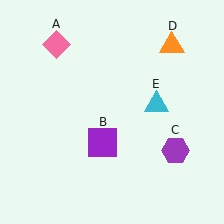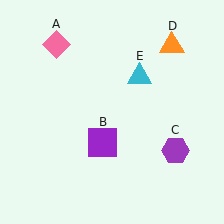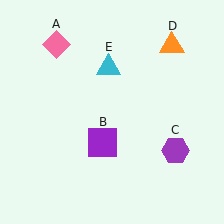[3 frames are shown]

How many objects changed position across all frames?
1 object changed position: cyan triangle (object E).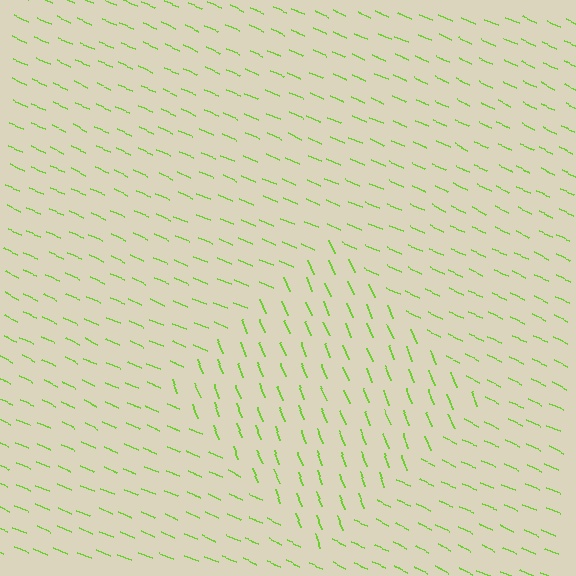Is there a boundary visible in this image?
Yes, there is a texture boundary formed by a change in line orientation.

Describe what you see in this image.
The image is filled with small lime line segments. A diamond region in the image has lines oriented differently from the surrounding lines, creating a visible texture boundary.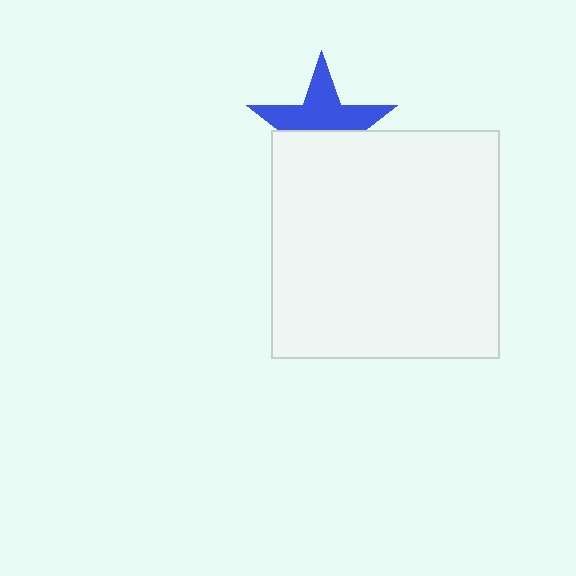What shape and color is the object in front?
The object in front is a white square.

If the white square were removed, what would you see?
You would see the complete blue star.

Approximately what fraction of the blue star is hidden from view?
Roughly 47% of the blue star is hidden behind the white square.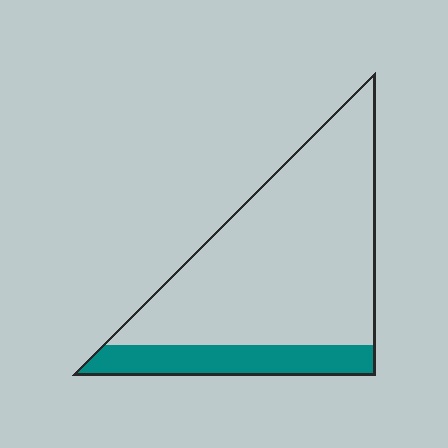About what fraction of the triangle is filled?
About one fifth (1/5).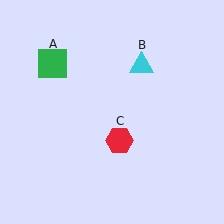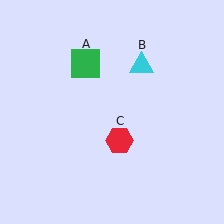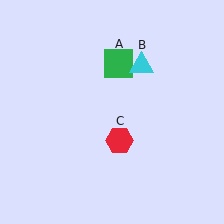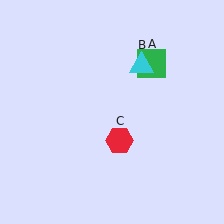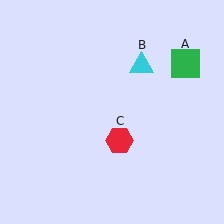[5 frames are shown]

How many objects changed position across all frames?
1 object changed position: green square (object A).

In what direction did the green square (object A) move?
The green square (object A) moved right.